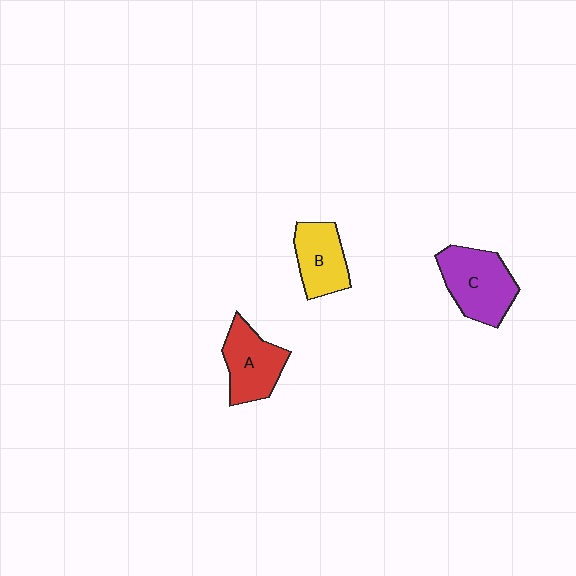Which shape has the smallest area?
Shape B (yellow).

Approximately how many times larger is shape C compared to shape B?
Approximately 1.3 times.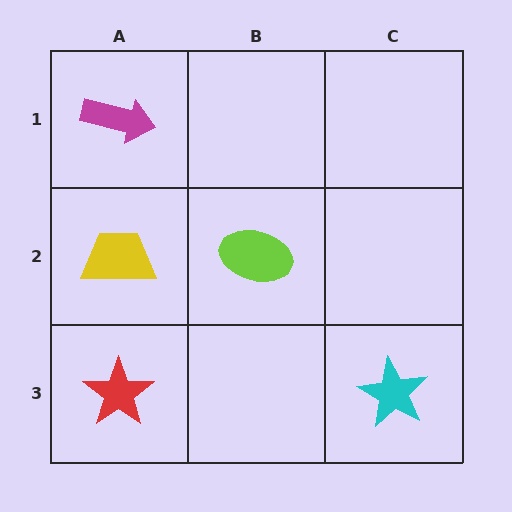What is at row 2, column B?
A lime ellipse.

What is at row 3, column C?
A cyan star.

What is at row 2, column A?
A yellow trapezoid.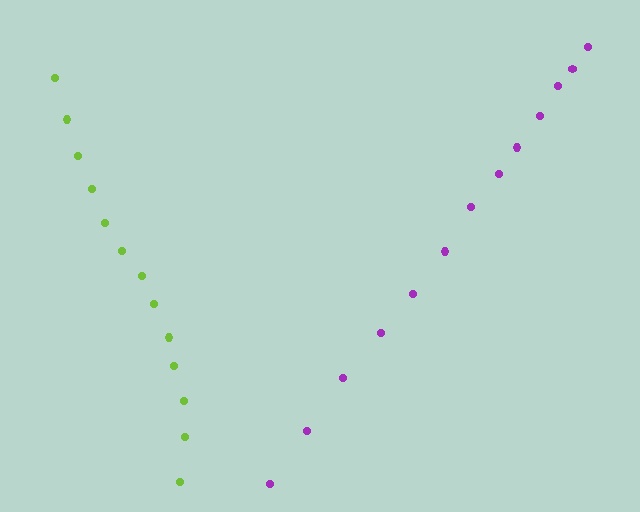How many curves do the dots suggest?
There are 2 distinct paths.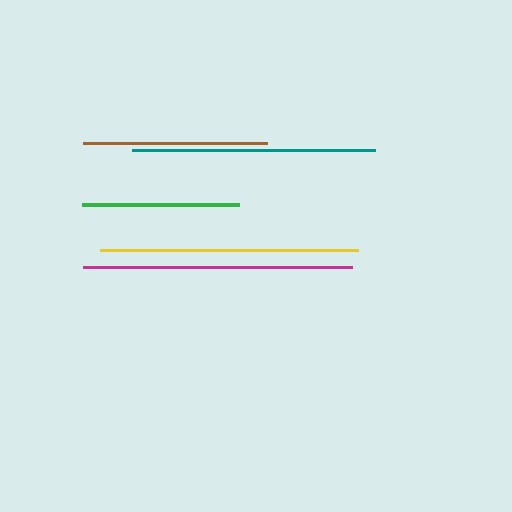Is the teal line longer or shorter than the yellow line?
The yellow line is longer than the teal line.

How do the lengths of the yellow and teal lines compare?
The yellow and teal lines are approximately the same length.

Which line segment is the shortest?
The green line is the shortest at approximately 157 pixels.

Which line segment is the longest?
The magenta line is the longest at approximately 270 pixels.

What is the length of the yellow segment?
The yellow segment is approximately 258 pixels long.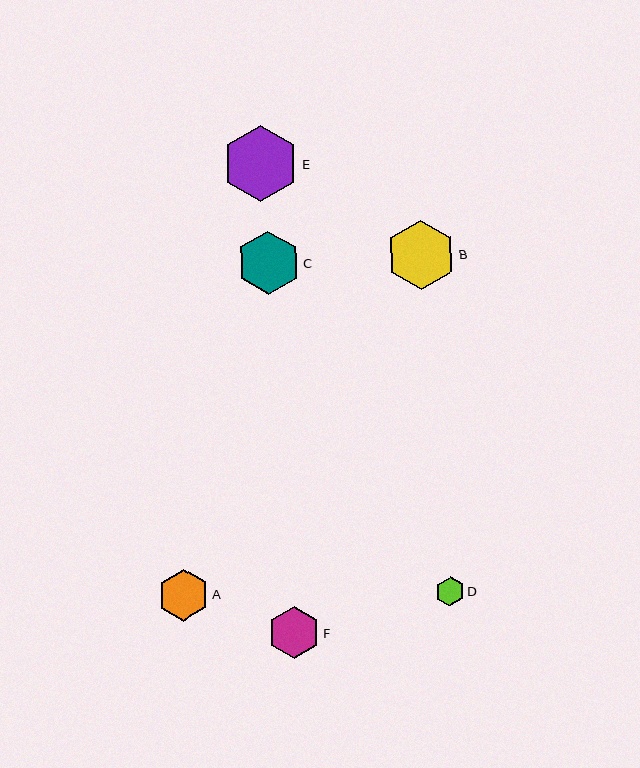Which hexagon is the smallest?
Hexagon D is the smallest with a size of approximately 28 pixels.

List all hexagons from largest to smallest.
From largest to smallest: E, B, C, F, A, D.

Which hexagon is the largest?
Hexagon E is the largest with a size of approximately 76 pixels.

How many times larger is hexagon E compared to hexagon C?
Hexagon E is approximately 1.2 times the size of hexagon C.